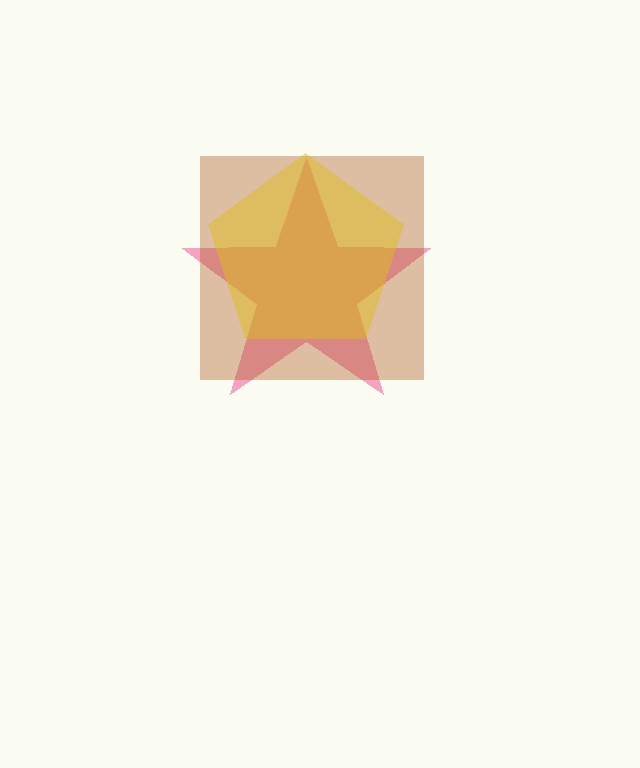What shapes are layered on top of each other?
The layered shapes are: a pink star, a brown square, a yellow pentagon.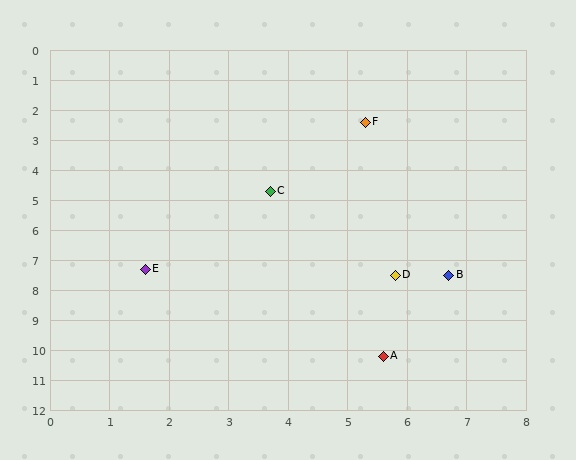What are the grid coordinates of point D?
Point D is at approximately (5.8, 7.5).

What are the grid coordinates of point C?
Point C is at approximately (3.7, 4.7).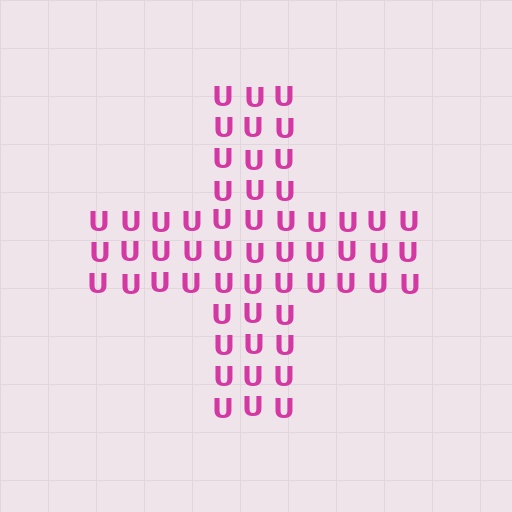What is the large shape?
The large shape is a cross.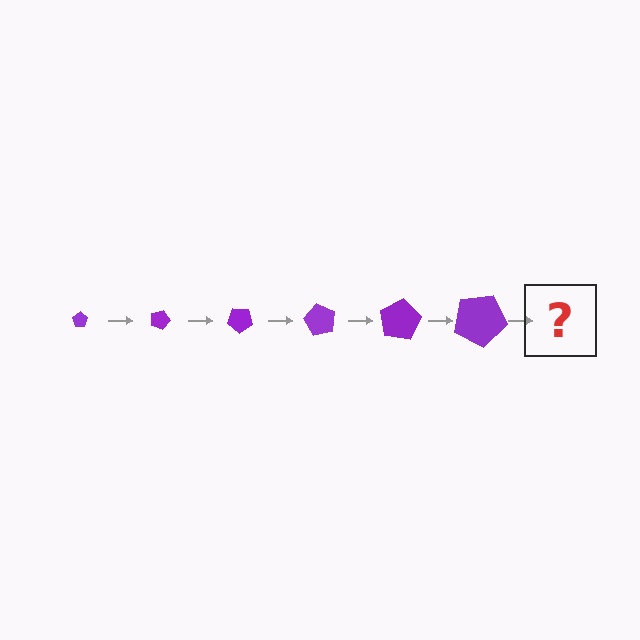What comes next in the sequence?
The next element should be a pentagon, larger than the previous one and rotated 120 degrees from the start.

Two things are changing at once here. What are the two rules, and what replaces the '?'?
The two rules are that the pentagon grows larger each step and it rotates 20 degrees each step. The '?' should be a pentagon, larger than the previous one and rotated 120 degrees from the start.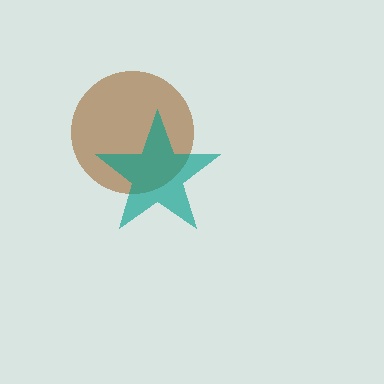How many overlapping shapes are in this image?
There are 2 overlapping shapes in the image.